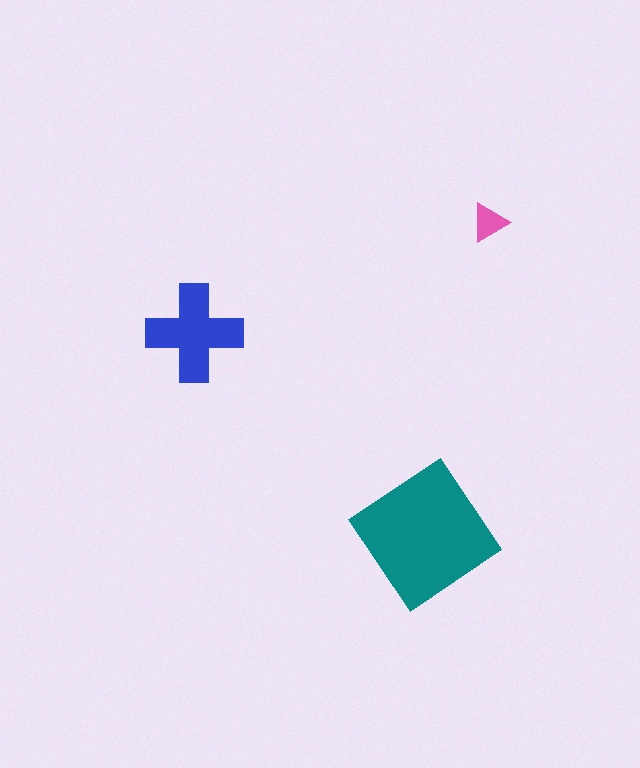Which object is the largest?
The teal diamond.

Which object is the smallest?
The pink triangle.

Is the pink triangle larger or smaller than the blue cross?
Smaller.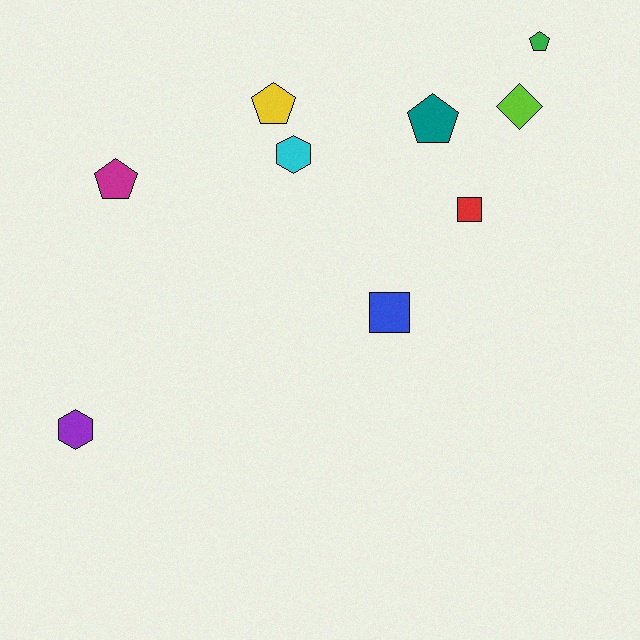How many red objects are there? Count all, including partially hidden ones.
There is 1 red object.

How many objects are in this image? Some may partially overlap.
There are 9 objects.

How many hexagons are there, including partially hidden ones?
There are 2 hexagons.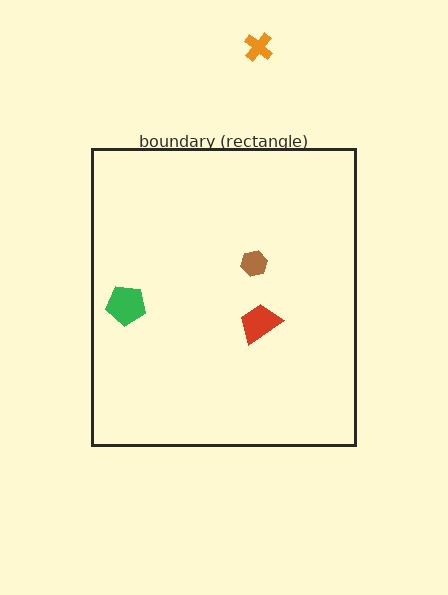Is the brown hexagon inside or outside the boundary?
Inside.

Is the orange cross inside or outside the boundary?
Outside.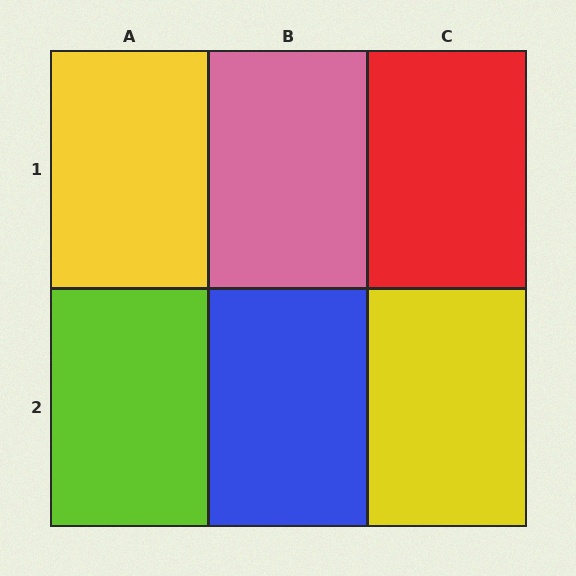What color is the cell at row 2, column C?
Yellow.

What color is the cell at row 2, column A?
Lime.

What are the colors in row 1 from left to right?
Yellow, pink, red.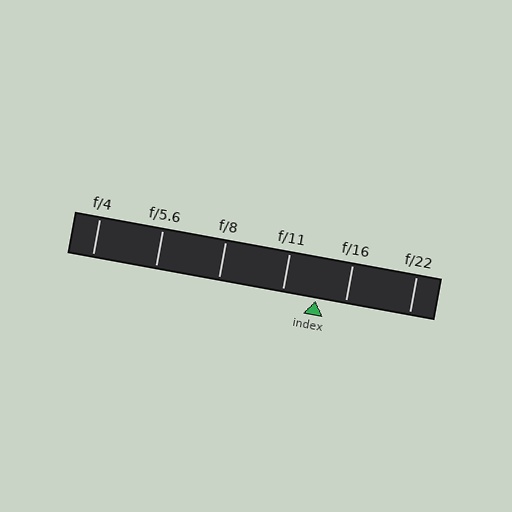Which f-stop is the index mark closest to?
The index mark is closest to f/16.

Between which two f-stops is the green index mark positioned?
The index mark is between f/11 and f/16.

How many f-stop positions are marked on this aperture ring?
There are 6 f-stop positions marked.